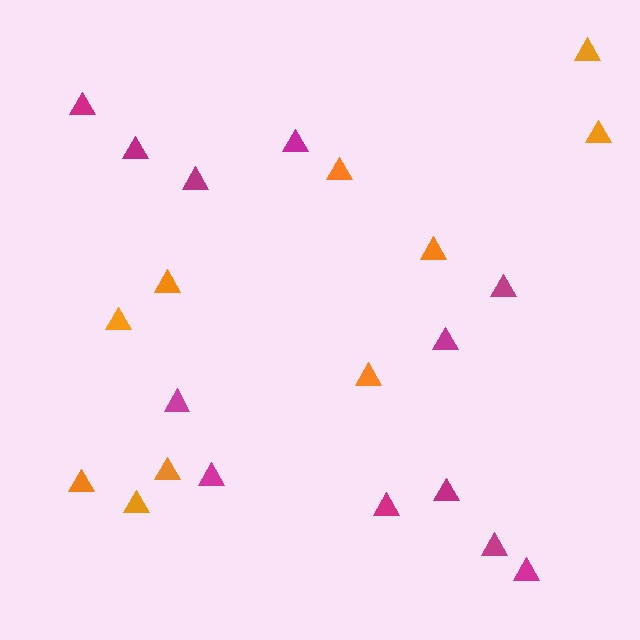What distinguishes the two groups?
There are 2 groups: one group of orange triangles (10) and one group of magenta triangles (12).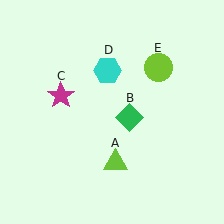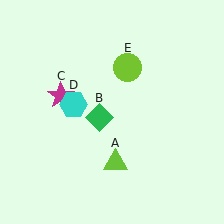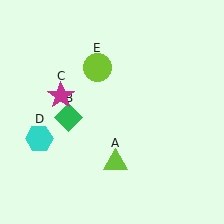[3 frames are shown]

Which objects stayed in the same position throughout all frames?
Lime triangle (object A) and magenta star (object C) remained stationary.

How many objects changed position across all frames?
3 objects changed position: green diamond (object B), cyan hexagon (object D), lime circle (object E).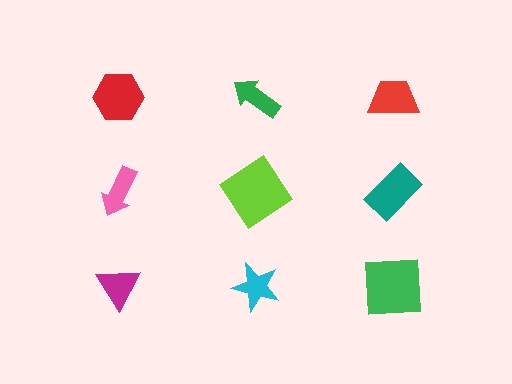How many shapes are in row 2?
3 shapes.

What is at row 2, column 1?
A pink arrow.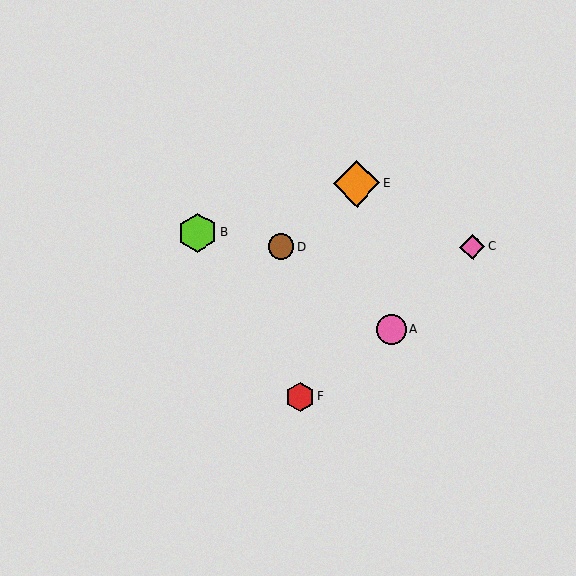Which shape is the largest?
The orange diamond (labeled E) is the largest.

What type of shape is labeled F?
Shape F is a red hexagon.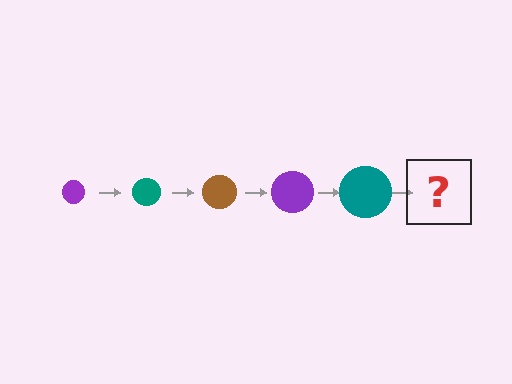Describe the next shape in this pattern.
It should be a brown circle, larger than the previous one.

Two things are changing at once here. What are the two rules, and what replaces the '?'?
The two rules are that the circle grows larger each step and the color cycles through purple, teal, and brown. The '?' should be a brown circle, larger than the previous one.